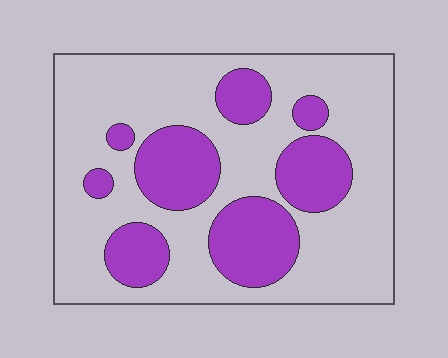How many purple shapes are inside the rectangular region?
8.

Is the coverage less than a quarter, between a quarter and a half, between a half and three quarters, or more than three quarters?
Between a quarter and a half.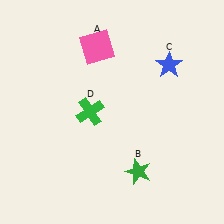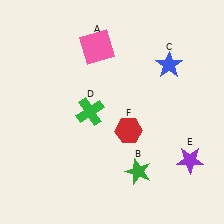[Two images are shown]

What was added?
A purple star (E), a red hexagon (F) were added in Image 2.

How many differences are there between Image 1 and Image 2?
There are 2 differences between the two images.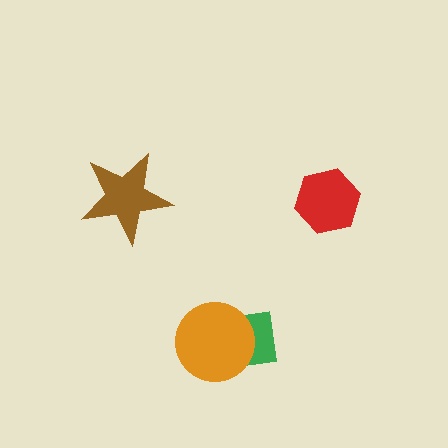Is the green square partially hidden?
Yes, it is partially covered by another shape.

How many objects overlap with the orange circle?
1 object overlaps with the orange circle.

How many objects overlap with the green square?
1 object overlaps with the green square.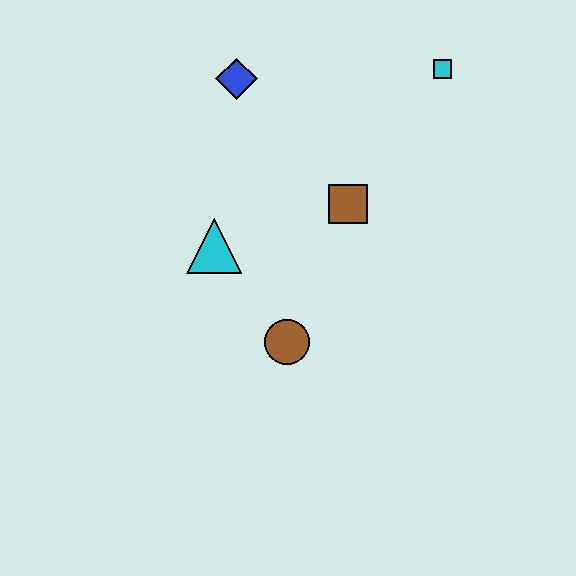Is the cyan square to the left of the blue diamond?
No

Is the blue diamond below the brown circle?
No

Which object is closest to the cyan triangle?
The brown circle is closest to the cyan triangle.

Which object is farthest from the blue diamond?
The brown circle is farthest from the blue diamond.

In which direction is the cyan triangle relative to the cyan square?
The cyan triangle is to the left of the cyan square.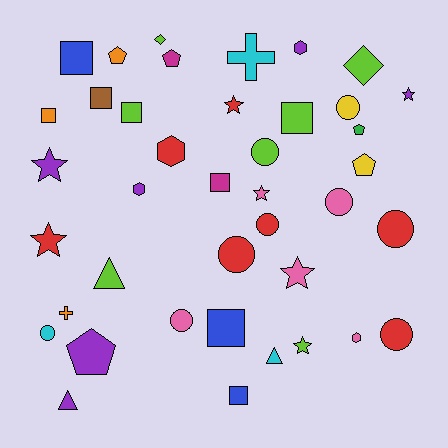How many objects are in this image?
There are 40 objects.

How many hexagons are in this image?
There are 4 hexagons.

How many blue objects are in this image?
There are 3 blue objects.